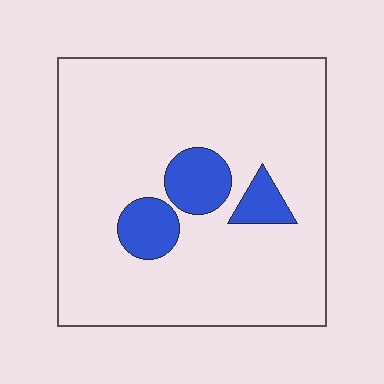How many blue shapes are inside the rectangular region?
3.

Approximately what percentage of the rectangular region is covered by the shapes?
Approximately 10%.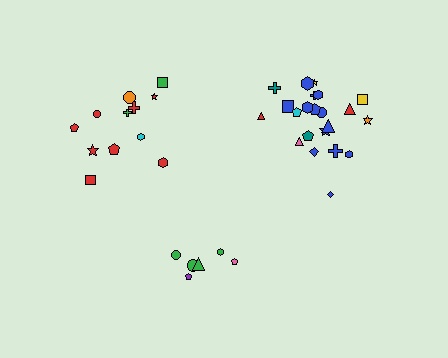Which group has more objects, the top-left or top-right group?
The top-right group.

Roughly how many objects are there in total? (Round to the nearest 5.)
Roughly 40 objects in total.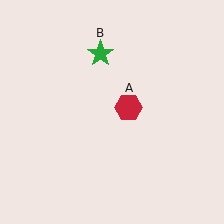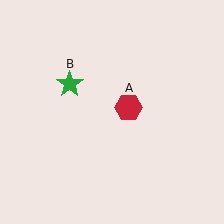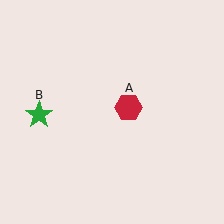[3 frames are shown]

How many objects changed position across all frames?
1 object changed position: green star (object B).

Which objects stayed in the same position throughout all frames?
Red hexagon (object A) remained stationary.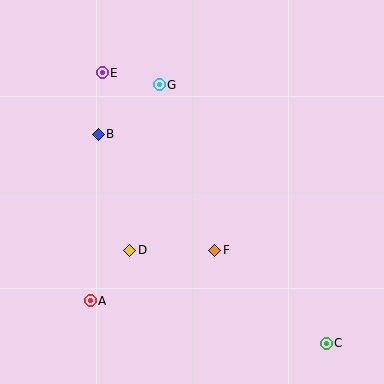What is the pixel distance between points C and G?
The distance between C and G is 308 pixels.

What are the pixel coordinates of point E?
Point E is at (102, 73).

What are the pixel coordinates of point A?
Point A is at (90, 301).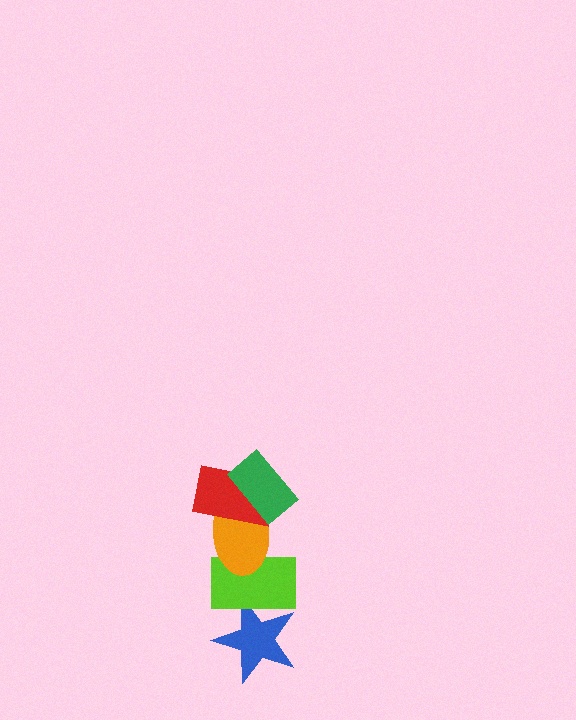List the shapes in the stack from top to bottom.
From top to bottom: the green rectangle, the red rectangle, the orange ellipse, the lime rectangle, the blue star.